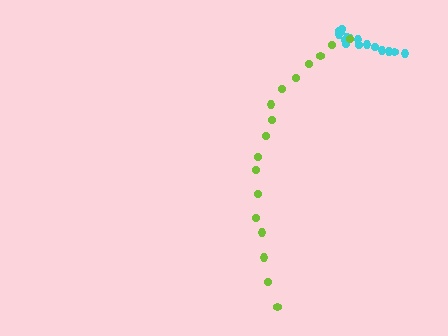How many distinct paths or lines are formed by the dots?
There are 2 distinct paths.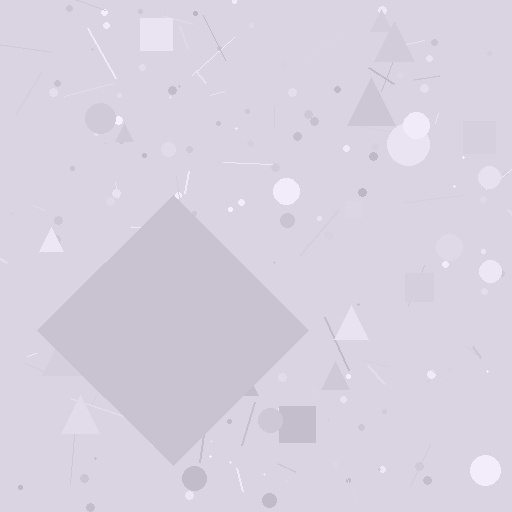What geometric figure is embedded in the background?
A diamond is embedded in the background.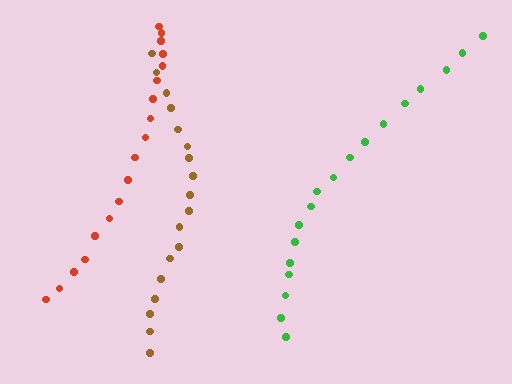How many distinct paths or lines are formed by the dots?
There are 3 distinct paths.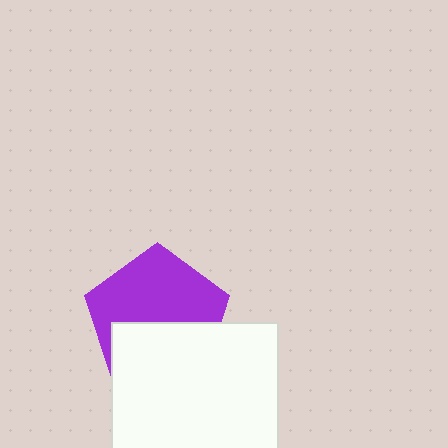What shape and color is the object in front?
The object in front is a white square.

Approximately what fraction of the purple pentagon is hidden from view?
Roughly 43% of the purple pentagon is hidden behind the white square.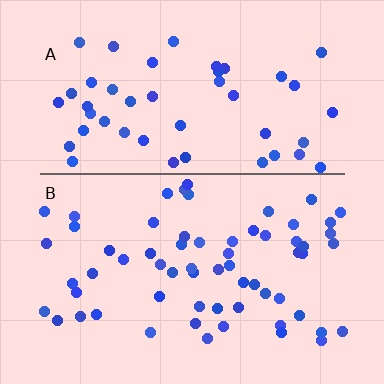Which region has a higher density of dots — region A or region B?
B (the bottom).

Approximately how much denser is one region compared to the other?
Approximately 1.3× — region B over region A.